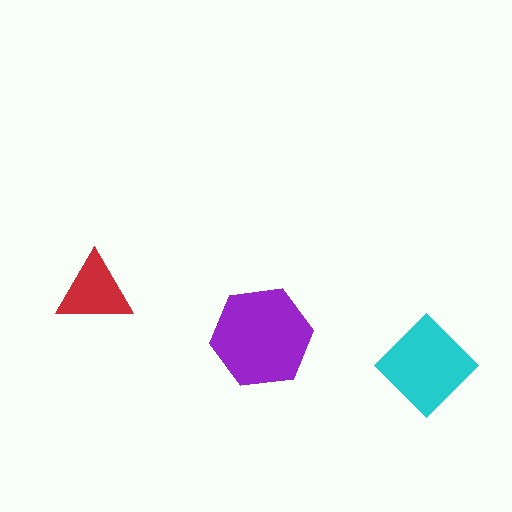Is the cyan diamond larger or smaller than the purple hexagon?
Smaller.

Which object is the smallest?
The red triangle.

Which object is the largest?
The purple hexagon.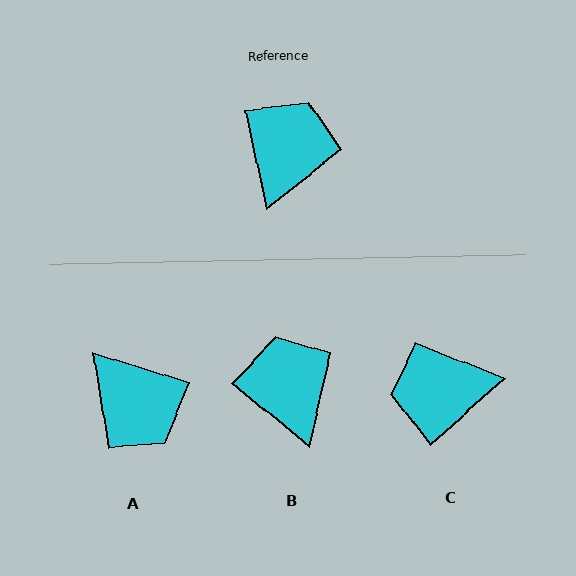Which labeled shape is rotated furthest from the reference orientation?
C, about 120 degrees away.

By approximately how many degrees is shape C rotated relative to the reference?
Approximately 120 degrees counter-clockwise.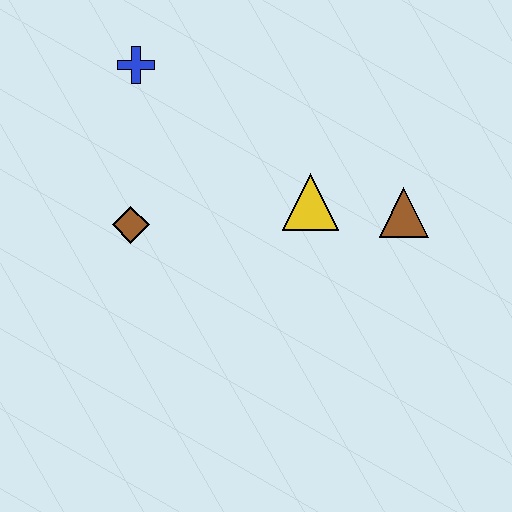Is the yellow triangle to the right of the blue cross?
Yes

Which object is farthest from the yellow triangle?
The blue cross is farthest from the yellow triangle.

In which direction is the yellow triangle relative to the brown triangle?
The yellow triangle is to the left of the brown triangle.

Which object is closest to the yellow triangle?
The brown triangle is closest to the yellow triangle.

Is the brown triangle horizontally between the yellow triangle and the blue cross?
No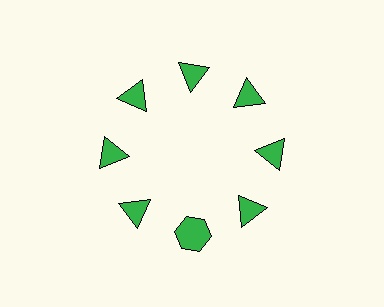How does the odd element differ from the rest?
It has a different shape: hexagon instead of triangle.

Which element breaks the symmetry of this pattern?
The green hexagon at roughly the 6 o'clock position breaks the symmetry. All other shapes are green triangles.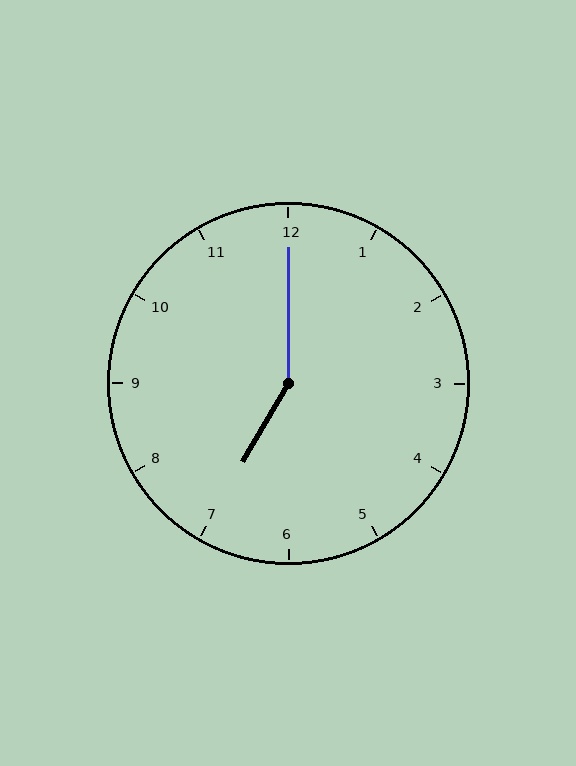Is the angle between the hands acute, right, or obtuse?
It is obtuse.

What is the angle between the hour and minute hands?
Approximately 150 degrees.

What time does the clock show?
7:00.